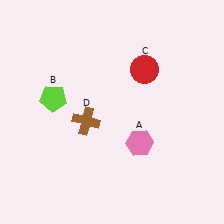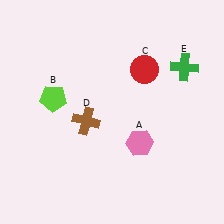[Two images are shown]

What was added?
A green cross (E) was added in Image 2.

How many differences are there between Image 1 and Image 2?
There is 1 difference between the two images.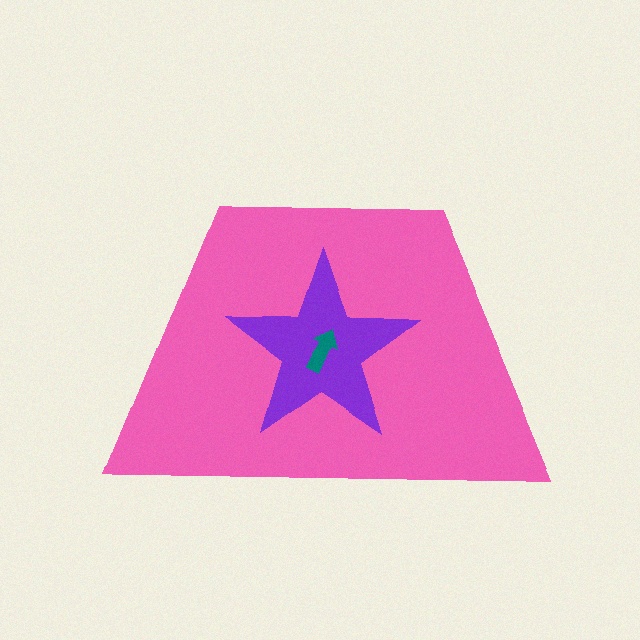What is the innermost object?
The teal arrow.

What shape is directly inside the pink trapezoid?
The purple star.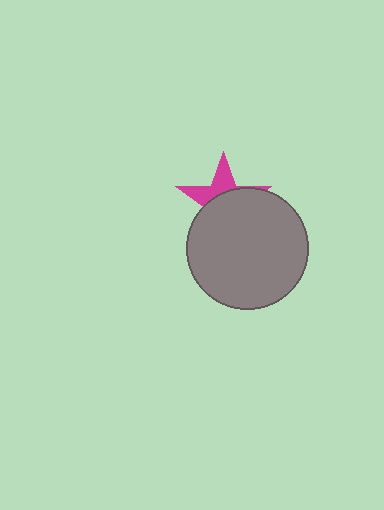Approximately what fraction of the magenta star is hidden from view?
Roughly 63% of the magenta star is hidden behind the gray circle.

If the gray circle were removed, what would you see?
You would see the complete magenta star.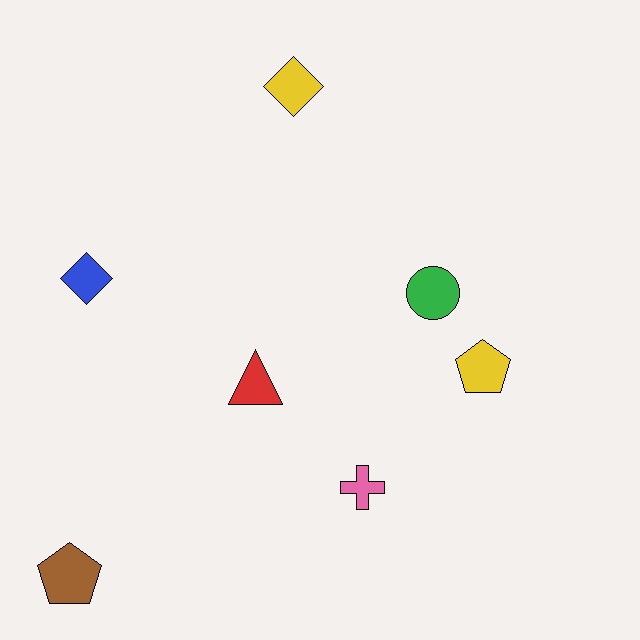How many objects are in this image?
There are 7 objects.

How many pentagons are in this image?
There are 2 pentagons.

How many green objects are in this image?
There is 1 green object.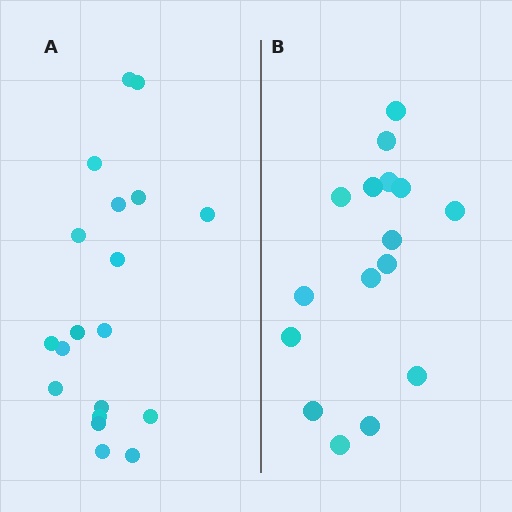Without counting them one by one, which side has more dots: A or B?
Region A (the left region) has more dots.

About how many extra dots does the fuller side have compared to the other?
Region A has just a few more — roughly 2 or 3 more dots than region B.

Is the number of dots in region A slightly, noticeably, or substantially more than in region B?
Region A has only slightly more — the two regions are fairly close. The ratio is roughly 1.2 to 1.